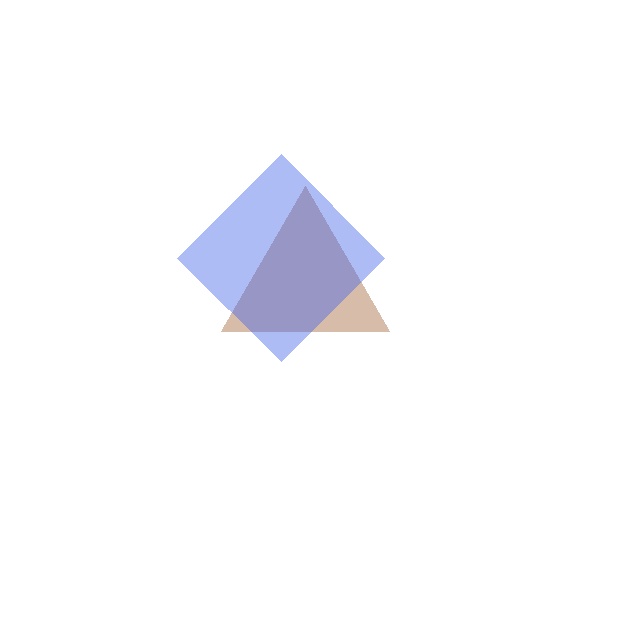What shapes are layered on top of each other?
The layered shapes are: a brown triangle, a blue diamond.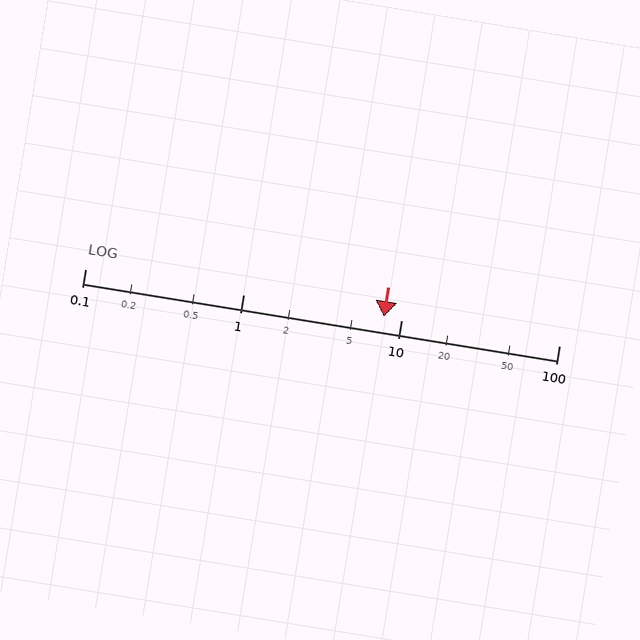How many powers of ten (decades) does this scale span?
The scale spans 3 decades, from 0.1 to 100.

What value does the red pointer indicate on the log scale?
The pointer indicates approximately 7.8.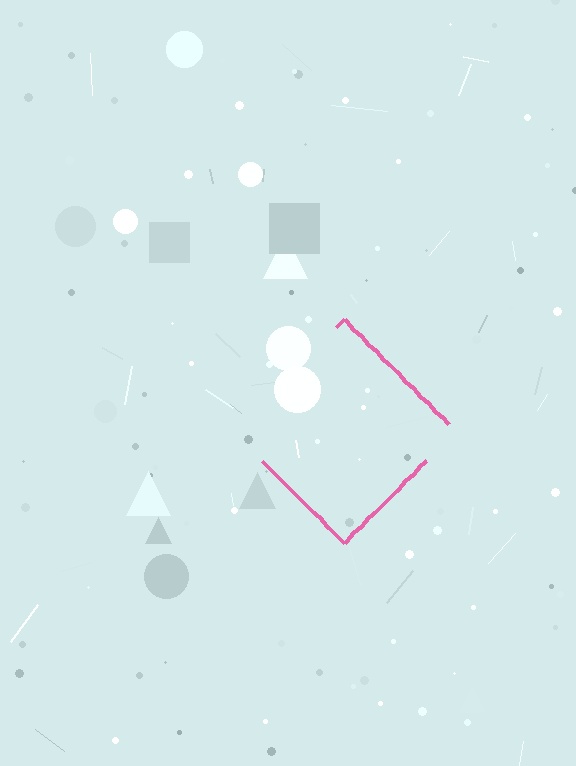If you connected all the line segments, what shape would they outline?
They would outline a diamond.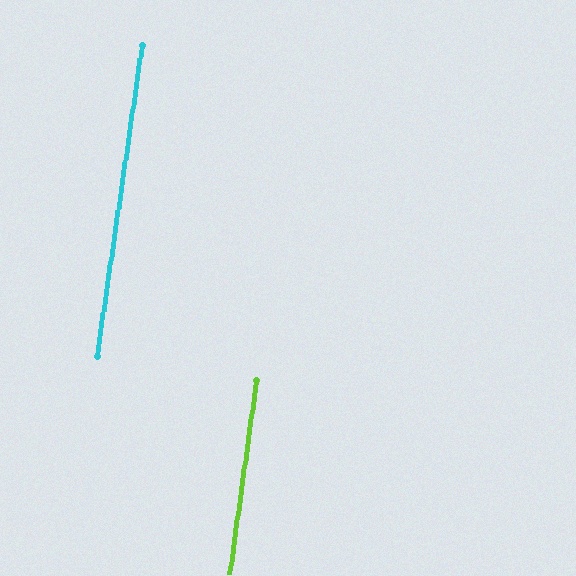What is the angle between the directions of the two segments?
Approximately 0 degrees.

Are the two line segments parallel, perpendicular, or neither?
Parallel — their directions differ by only 0.4°.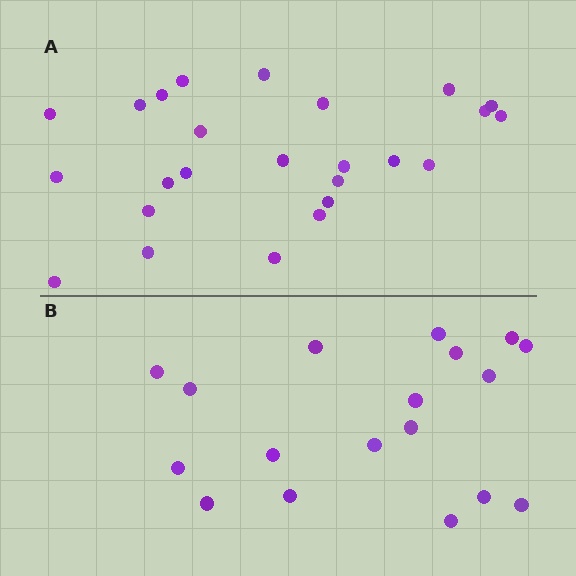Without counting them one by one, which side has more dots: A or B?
Region A (the top region) has more dots.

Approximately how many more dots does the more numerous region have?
Region A has roughly 8 or so more dots than region B.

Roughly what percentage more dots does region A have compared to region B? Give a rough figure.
About 40% more.